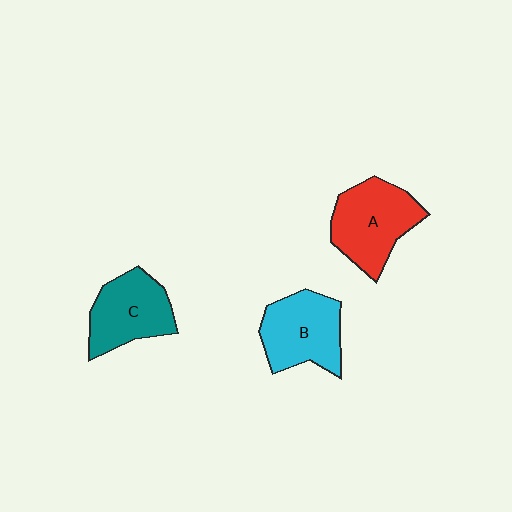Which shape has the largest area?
Shape A (red).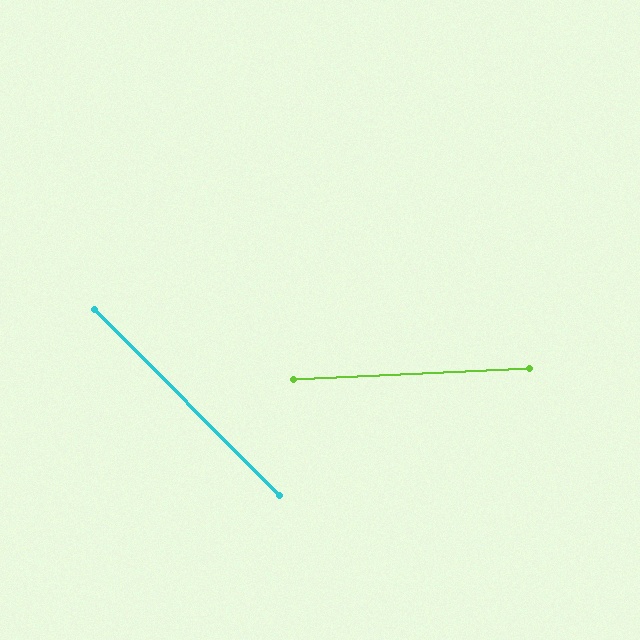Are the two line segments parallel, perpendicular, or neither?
Neither parallel nor perpendicular — they differ by about 48°.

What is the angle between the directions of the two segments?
Approximately 48 degrees.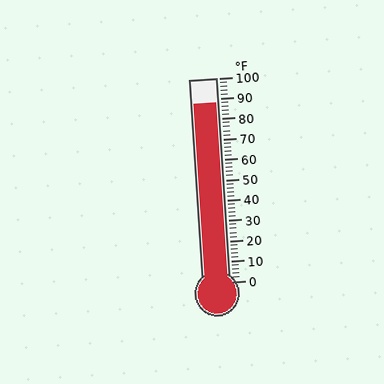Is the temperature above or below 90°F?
The temperature is below 90°F.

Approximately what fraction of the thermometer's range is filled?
The thermometer is filled to approximately 90% of its range.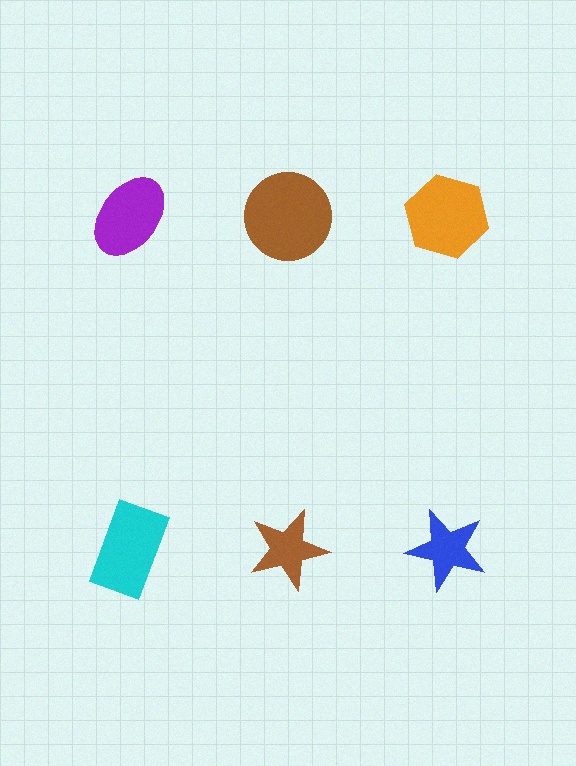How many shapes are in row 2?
3 shapes.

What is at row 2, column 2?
A brown star.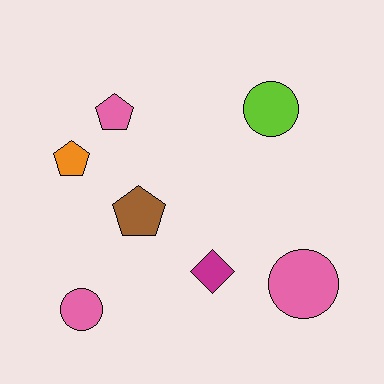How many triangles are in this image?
There are no triangles.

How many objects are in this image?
There are 7 objects.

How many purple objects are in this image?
There are no purple objects.